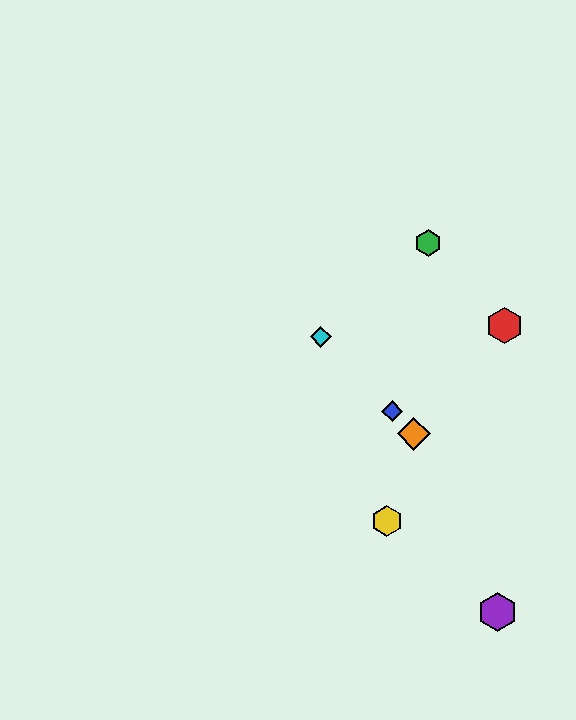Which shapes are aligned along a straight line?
The blue diamond, the orange diamond, the cyan diamond are aligned along a straight line.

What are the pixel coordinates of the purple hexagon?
The purple hexagon is at (498, 612).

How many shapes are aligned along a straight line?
3 shapes (the blue diamond, the orange diamond, the cyan diamond) are aligned along a straight line.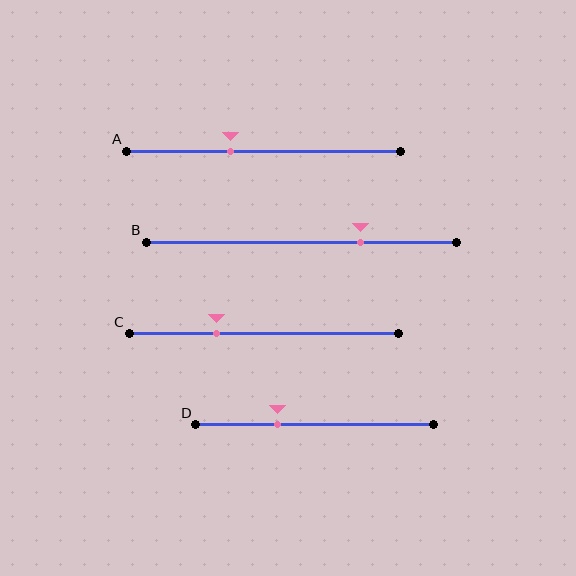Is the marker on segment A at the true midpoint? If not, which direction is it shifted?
No, the marker on segment A is shifted to the left by about 12% of the segment length.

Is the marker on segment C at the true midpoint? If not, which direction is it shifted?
No, the marker on segment C is shifted to the left by about 18% of the segment length.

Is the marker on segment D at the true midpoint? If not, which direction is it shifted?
No, the marker on segment D is shifted to the left by about 16% of the segment length.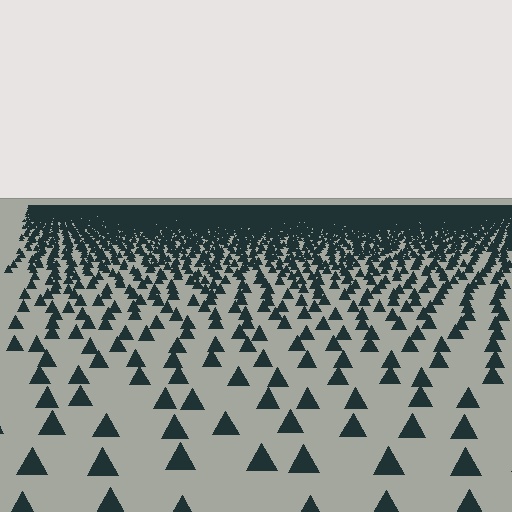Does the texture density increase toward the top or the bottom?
Density increases toward the top.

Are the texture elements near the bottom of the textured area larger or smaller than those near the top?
Larger. Near the bottom, elements are closer to the viewer and appear at a bigger on-screen size.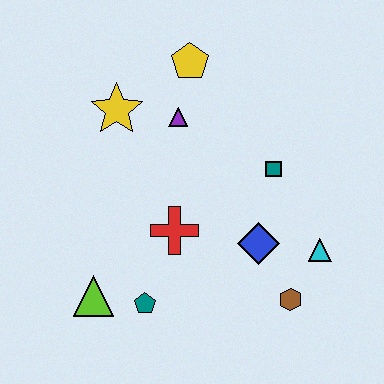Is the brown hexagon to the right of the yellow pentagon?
Yes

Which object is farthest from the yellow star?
The brown hexagon is farthest from the yellow star.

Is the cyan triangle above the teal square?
No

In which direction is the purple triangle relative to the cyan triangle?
The purple triangle is to the left of the cyan triangle.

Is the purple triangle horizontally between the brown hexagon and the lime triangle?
Yes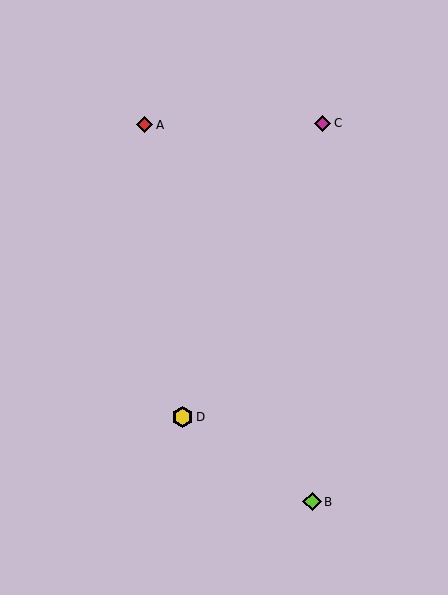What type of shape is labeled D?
Shape D is a yellow hexagon.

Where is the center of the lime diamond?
The center of the lime diamond is at (312, 502).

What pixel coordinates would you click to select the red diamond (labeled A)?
Click at (145, 125) to select the red diamond A.